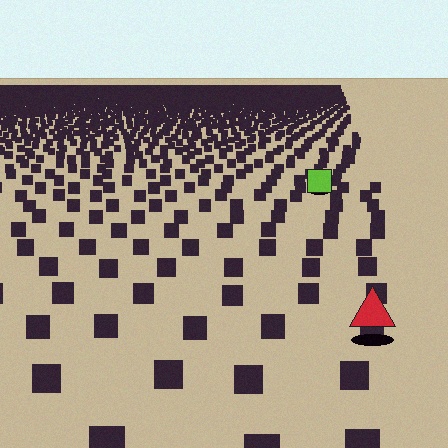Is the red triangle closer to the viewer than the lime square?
Yes. The red triangle is closer — you can tell from the texture gradient: the ground texture is coarser near it.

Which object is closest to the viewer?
The red triangle is closest. The texture marks near it are larger and more spread out.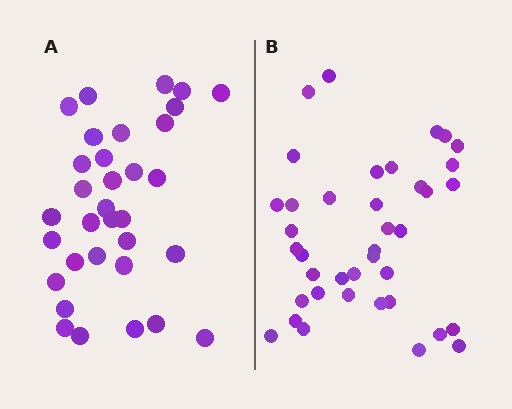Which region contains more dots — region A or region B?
Region B (the right region) has more dots.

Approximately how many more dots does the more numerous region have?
Region B has about 6 more dots than region A.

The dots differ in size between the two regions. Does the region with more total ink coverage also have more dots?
No. Region A has more total ink coverage because its dots are larger, but region B actually contains more individual dots. Total area can be misleading — the number of items is what matters here.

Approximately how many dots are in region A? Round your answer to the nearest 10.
About 30 dots. (The exact count is 33, which rounds to 30.)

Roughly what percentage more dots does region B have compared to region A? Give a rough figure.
About 20% more.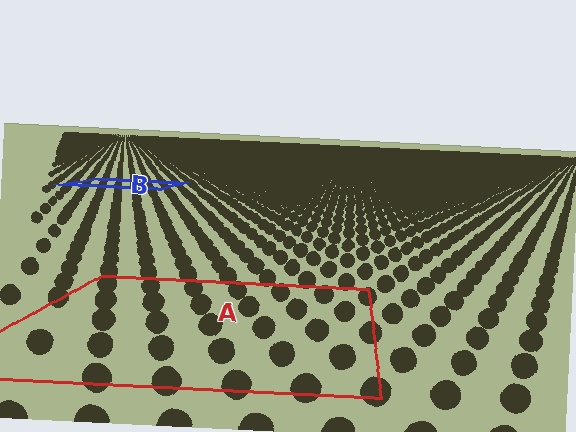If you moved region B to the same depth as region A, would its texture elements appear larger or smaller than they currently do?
They would appear larger. At a closer depth, the same texture elements are projected at a bigger on-screen size.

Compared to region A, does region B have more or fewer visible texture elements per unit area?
Region B has more texture elements per unit area — they are packed more densely because it is farther away.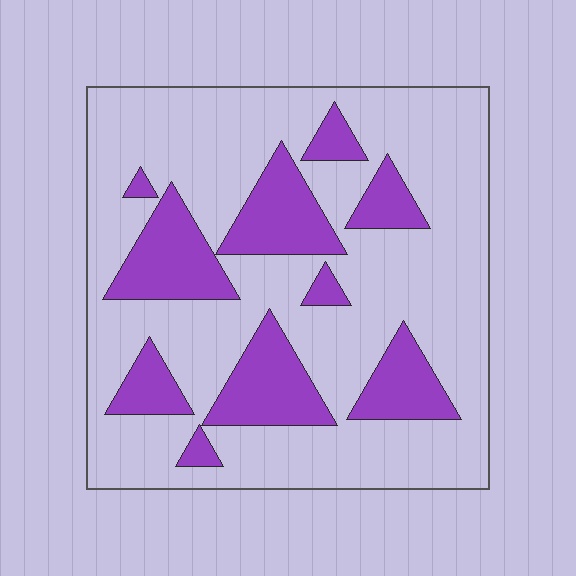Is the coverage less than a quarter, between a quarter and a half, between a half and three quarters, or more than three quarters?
Between a quarter and a half.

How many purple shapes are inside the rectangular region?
10.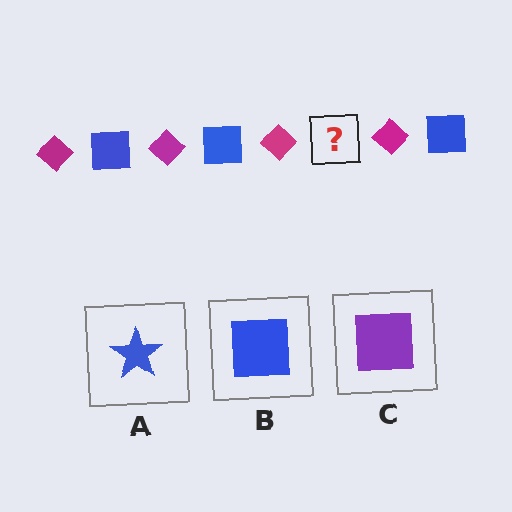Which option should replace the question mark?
Option B.